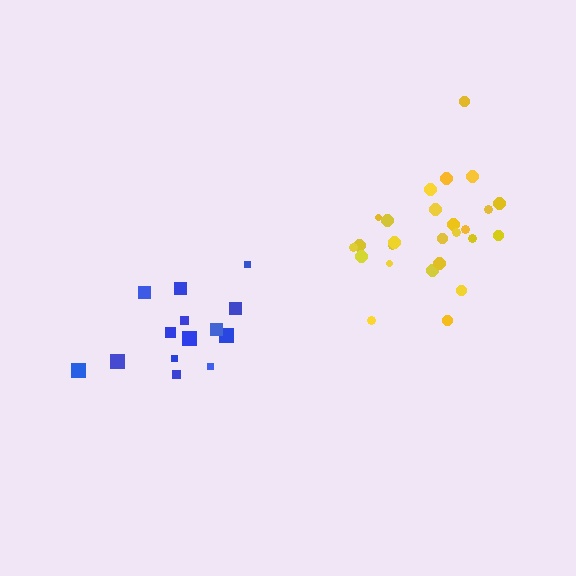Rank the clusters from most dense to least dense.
yellow, blue.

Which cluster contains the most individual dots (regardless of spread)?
Yellow (27).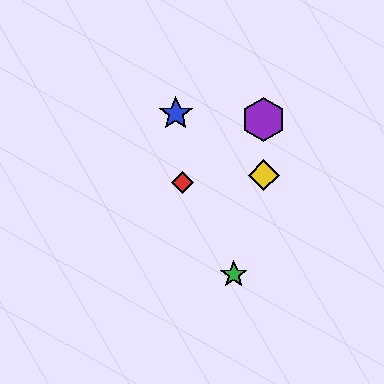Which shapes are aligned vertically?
The yellow diamond, the purple hexagon are aligned vertically.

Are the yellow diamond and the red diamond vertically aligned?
No, the yellow diamond is at x≈264 and the red diamond is at x≈182.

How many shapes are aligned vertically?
2 shapes (the yellow diamond, the purple hexagon) are aligned vertically.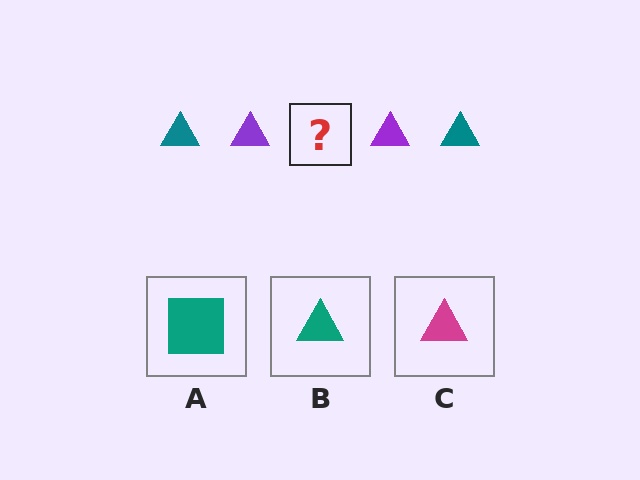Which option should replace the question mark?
Option B.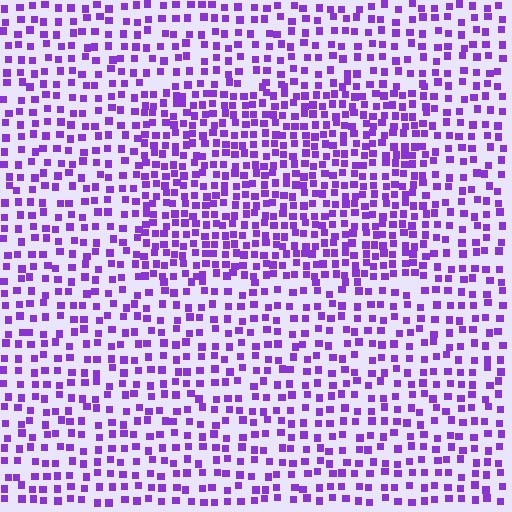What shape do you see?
I see a rectangle.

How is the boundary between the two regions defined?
The boundary is defined by a change in element density (approximately 1.7x ratio). All elements are the same color, size, and shape.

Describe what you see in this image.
The image contains small purple elements arranged at two different densities. A rectangle-shaped region is visible where the elements are more densely packed than the surrounding area.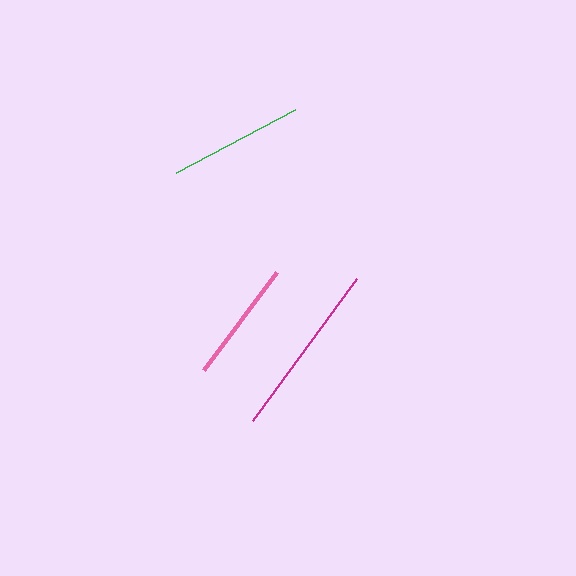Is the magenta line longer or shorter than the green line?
The magenta line is longer than the green line.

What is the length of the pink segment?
The pink segment is approximately 122 pixels long.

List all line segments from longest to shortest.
From longest to shortest: magenta, green, pink.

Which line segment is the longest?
The magenta line is the longest at approximately 176 pixels.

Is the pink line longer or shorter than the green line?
The green line is longer than the pink line.